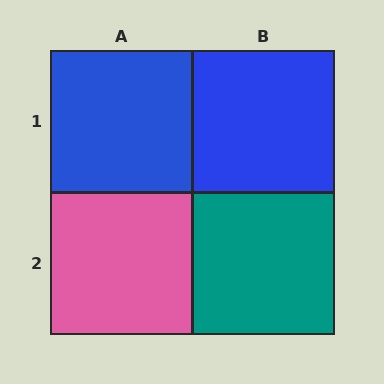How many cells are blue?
2 cells are blue.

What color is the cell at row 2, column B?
Teal.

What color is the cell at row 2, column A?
Pink.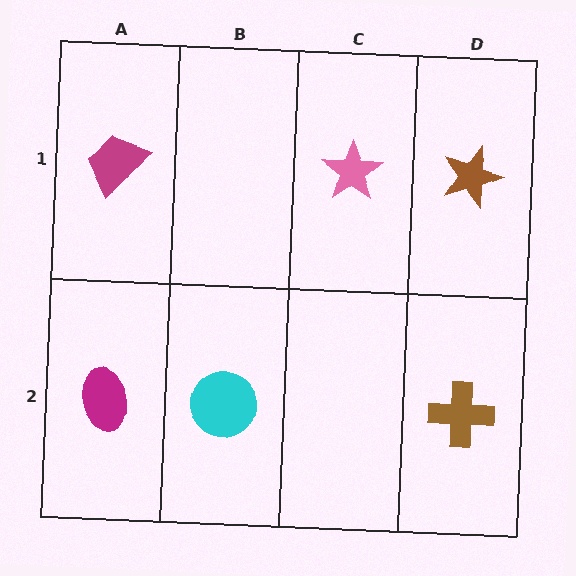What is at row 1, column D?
A brown star.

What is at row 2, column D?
A brown cross.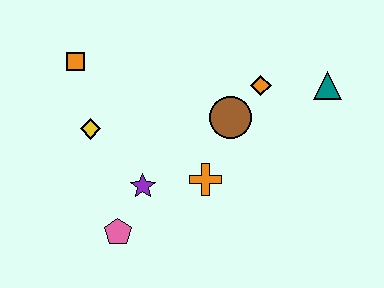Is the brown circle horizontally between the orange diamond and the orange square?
Yes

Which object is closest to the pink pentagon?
The purple star is closest to the pink pentagon.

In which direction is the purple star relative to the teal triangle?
The purple star is to the left of the teal triangle.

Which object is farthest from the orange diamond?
The pink pentagon is farthest from the orange diamond.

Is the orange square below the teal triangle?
No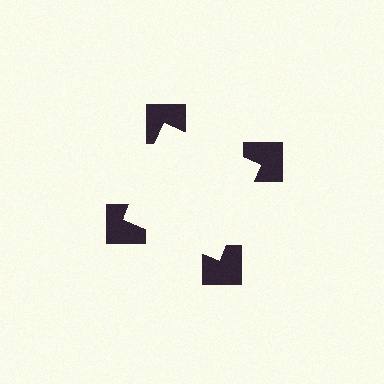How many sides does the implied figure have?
4 sides.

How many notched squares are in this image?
There are 4 — one at each vertex of the illusory square.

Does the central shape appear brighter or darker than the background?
It typically appears slightly brighter than the background, even though no actual brightness change is drawn.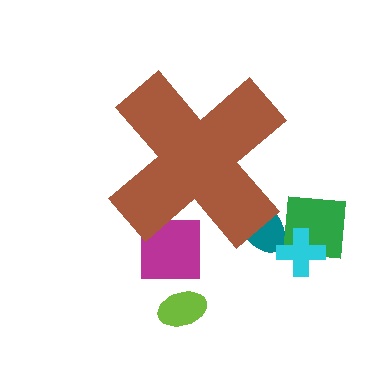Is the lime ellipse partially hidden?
No, the lime ellipse is fully visible.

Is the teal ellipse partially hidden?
Yes, the teal ellipse is partially hidden behind the brown cross.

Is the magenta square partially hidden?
Yes, the magenta square is partially hidden behind the brown cross.